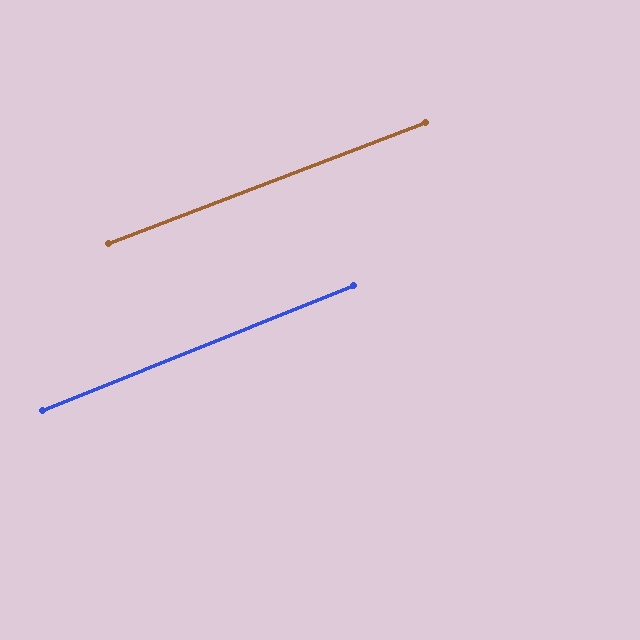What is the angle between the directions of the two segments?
Approximately 1 degree.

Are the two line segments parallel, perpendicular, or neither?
Parallel — their directions differ by only 0.9°.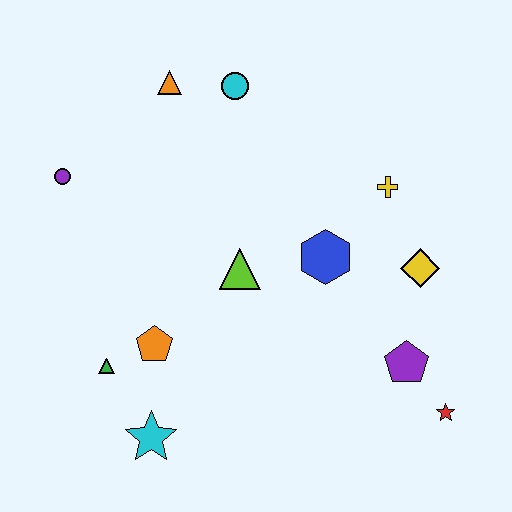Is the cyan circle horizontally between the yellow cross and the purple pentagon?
No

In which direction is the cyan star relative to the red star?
The cyan star is to the left of the red star.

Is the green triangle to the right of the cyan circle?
No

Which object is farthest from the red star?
The purple circle is farthest from the red star.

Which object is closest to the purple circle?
The orange triangle is closest to the purple circle.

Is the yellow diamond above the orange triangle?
No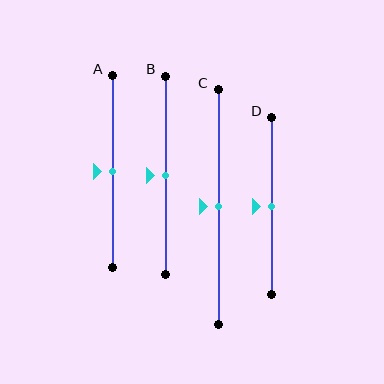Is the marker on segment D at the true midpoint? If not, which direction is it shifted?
Yes, the marker on segment D is at the true midpoint.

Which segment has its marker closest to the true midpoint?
Segment A has its marker closest to the true midpoint.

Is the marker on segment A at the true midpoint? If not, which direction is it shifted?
Yes, the marker on segment A is at the true midpoint.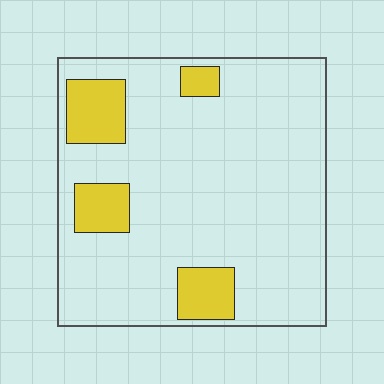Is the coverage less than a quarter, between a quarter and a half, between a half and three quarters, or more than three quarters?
Less than a quarter.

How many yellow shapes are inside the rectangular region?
4.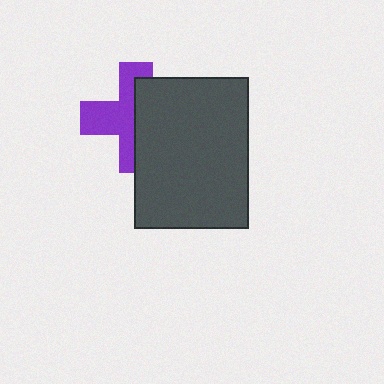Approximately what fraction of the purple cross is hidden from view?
Roughly 50% of the purple cross is hidden behind the dark gray rectangle.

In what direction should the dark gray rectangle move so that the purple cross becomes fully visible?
The dark gray rectangle should move right. That is the shortest direction to clear the overlap and leave the purple cross fully visible.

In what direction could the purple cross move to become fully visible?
The purple cross could move left. That would shift it out from behind the dark gray rectangle entirely.